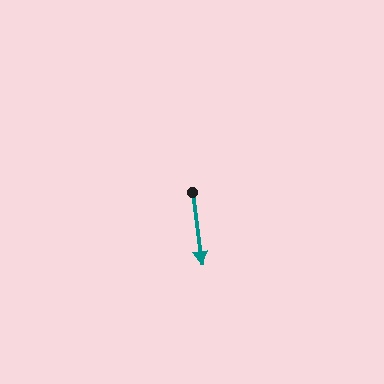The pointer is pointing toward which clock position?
Roughly 6 o'clock.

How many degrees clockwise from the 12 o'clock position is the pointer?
Approximately 172 degrees.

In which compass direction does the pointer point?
South.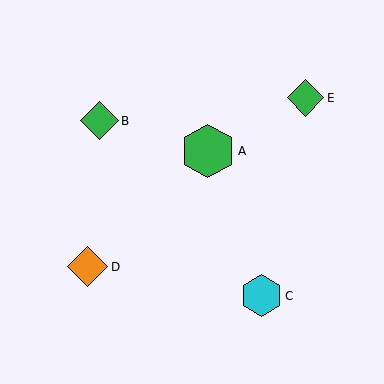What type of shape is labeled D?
Shape D is an orange diamond.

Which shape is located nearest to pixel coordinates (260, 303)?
The cyan hexagon (labeled C) at (261, 296) is nearest to that location.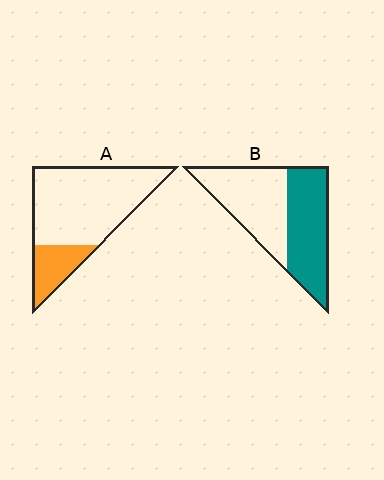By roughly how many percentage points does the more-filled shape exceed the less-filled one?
By roughly 25 percentage points (B over A).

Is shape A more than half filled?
No.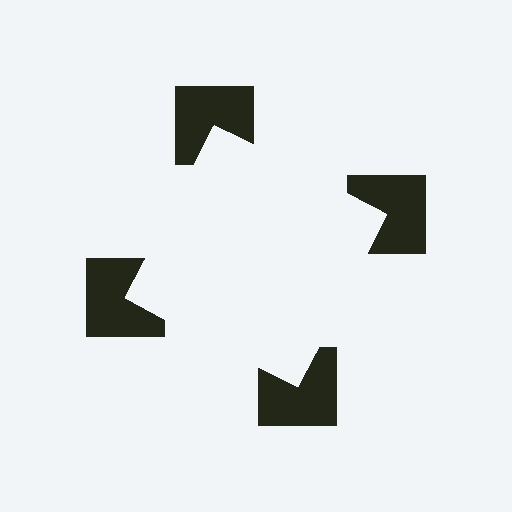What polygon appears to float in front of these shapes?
An illusory square — its edges are inferred from the aligned wedge cuts in the notched squares, not physically drawn.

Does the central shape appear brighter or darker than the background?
It typically appears slightly brighter than the background, even though no actual brightness change is drawn.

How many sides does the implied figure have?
4 sides.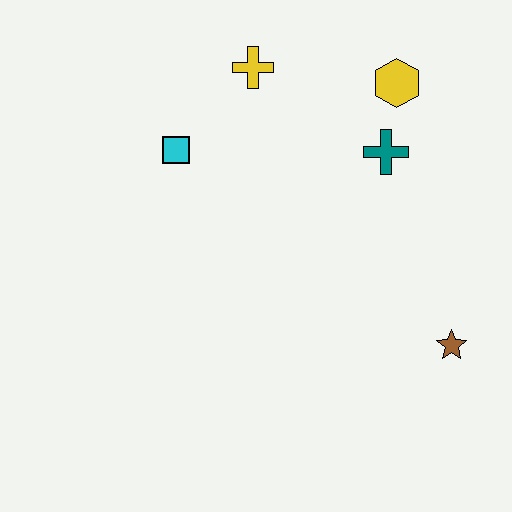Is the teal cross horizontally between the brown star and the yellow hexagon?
No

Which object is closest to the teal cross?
The yellow hexagon is closest to the teal cross.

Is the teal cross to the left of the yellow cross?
No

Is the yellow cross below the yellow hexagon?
No